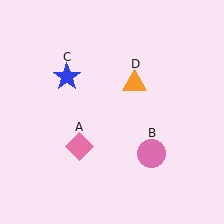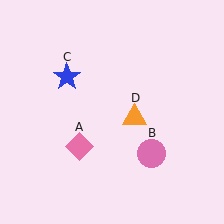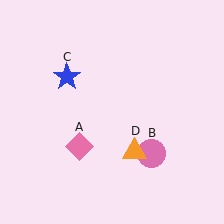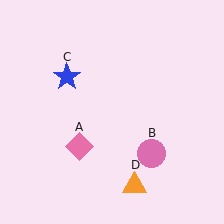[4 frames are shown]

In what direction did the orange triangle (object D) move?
The orange triangle (object D) moved down.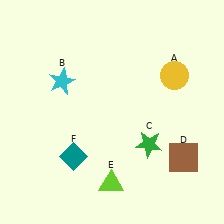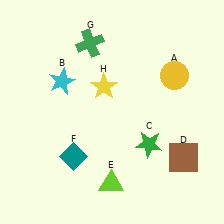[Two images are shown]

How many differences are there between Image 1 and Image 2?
There are 2 differences between the two images.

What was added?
A green cross (G), a yellow star (H) were added in Image 2.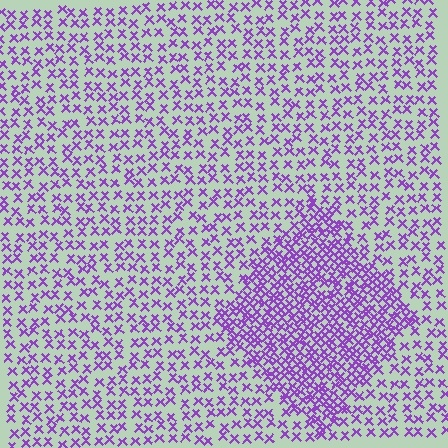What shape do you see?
I see a diamond.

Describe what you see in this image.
The image contains small purple elements arranged at two different densities. A diamond-shaped region is visible where the elements are more densely packed than the surrounding area.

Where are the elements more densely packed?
The elements are more densely packed inside the diamond boundary.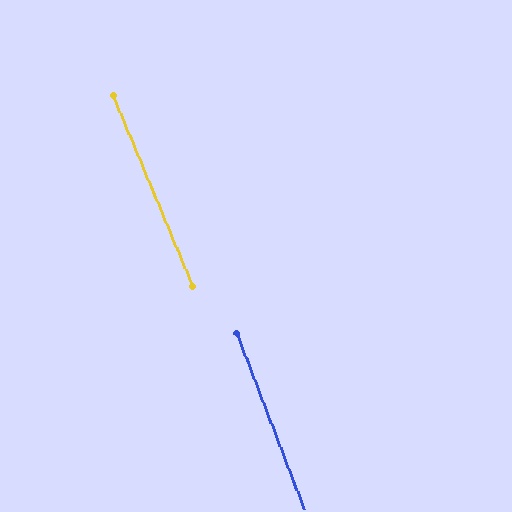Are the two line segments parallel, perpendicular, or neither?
Parallel — their directions differ by only 1.5°.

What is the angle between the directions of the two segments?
Approximately 2 degrees.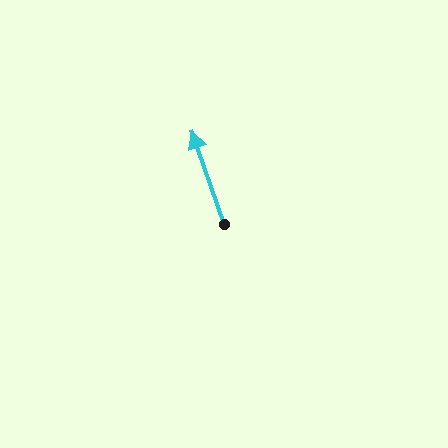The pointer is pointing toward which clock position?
Roughly 11 o'clock.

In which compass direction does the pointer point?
North.